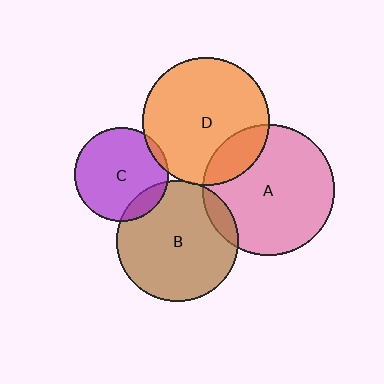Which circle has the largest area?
Circle A (pink).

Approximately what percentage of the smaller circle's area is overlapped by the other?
Approximately 10%.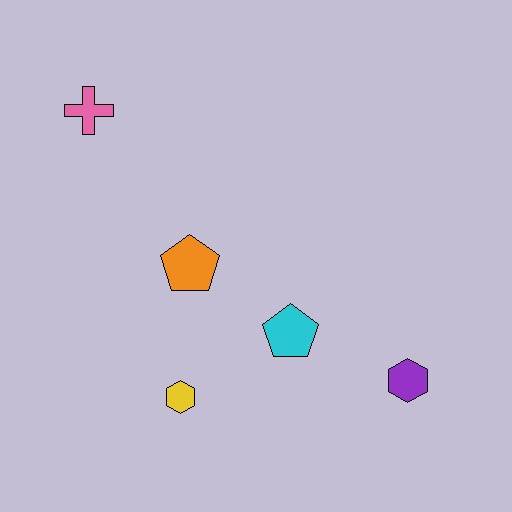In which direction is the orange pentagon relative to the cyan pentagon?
The orange pentagon is to the left of the cyan pentagon.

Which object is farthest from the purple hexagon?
The pink cross is farthest from the purple hexagon.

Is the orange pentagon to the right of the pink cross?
Yes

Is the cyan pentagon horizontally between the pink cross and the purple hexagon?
Yes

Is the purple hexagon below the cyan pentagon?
Yes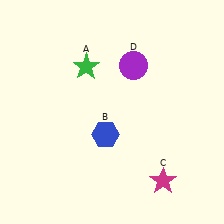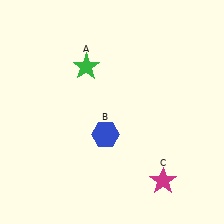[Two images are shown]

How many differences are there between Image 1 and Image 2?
There is 1 difference between the two images.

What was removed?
The purple circle (D) was removed in Image 2.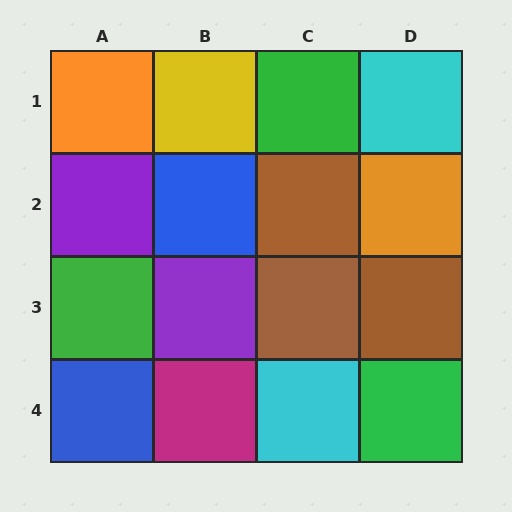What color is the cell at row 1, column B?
Yellow.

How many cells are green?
3 cells are green.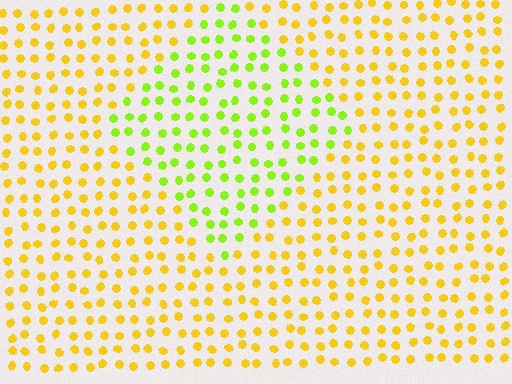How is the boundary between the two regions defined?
The boundary is defined purely by a slight shift in hue (about 40 degrees). Spacing, size, and orientation are identical on both sides.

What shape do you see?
I see a diamond.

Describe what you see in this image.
The image is filled with small yellow elements in a uniform arrangement. A diamond-shaped region is visible where the elements are tinted to a slightly different hue, forming a subtle color boundary.